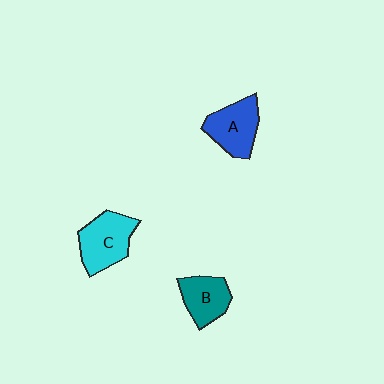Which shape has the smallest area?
Shape B (teal).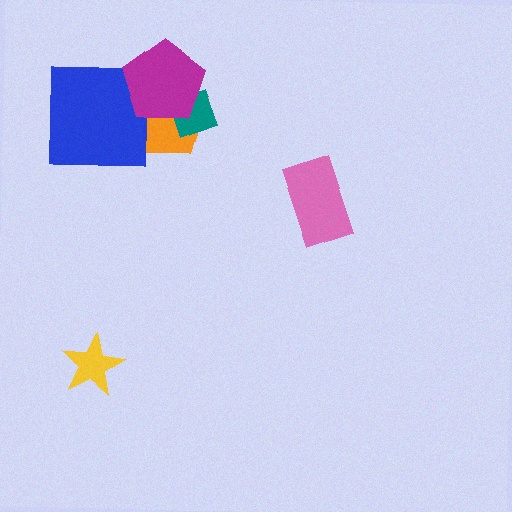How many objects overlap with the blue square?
2 objects overlap with the blue square.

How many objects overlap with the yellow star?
0 objects overlap with the yellow star.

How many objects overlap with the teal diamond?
2 objects overlap with the teal diamond.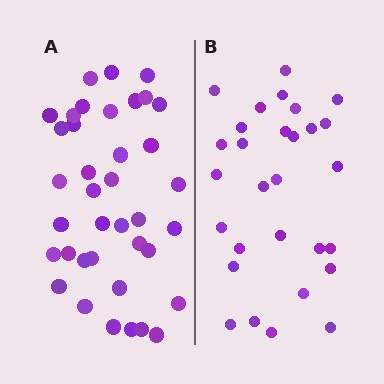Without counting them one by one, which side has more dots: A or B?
Region A (the left region) has more dots.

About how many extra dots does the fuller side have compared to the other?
Region A has roughly 8 or so more dots than region B.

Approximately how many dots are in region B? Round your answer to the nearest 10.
About 30 dots. (The exact count is 29, which rounds to 30.)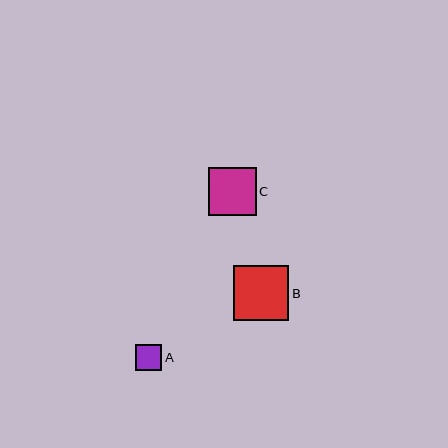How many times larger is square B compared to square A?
Square B is approximately 2.1 times the size of square A.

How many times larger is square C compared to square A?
Square C is approximately 1.8 times the size of square A.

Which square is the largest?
Square B is the largest with a size of approximately 55 pixels.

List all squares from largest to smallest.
From largest to smallest: B, C, A.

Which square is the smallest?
Square A is the smallest with a size of approximately 26 pixels.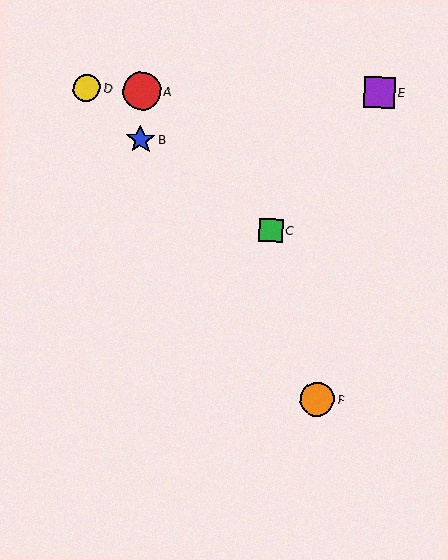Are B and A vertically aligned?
Yes, both are at x≈141.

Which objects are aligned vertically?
Objects A, B are aligned vertically.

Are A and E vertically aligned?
No, A is at x≈142 and E is at x≈380.